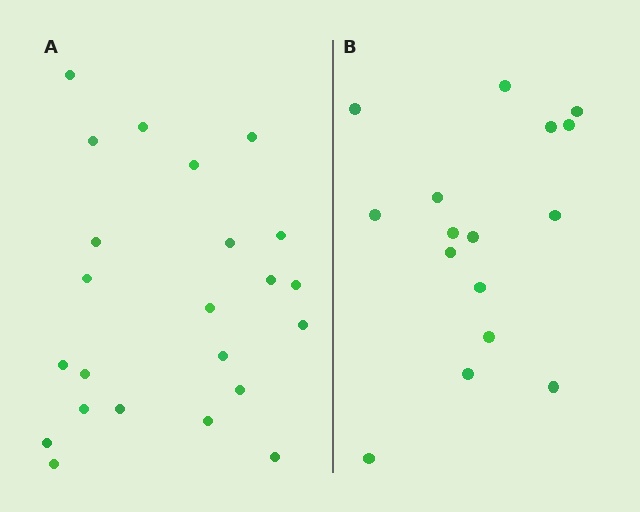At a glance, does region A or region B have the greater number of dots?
Region A (the left region) has more dots.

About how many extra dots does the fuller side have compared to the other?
Region A has roughly 8 or so more dots than region B.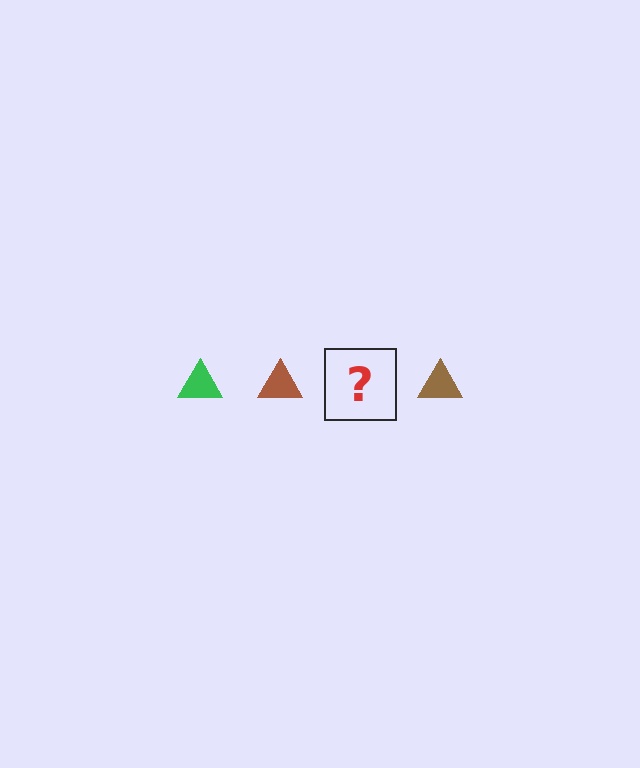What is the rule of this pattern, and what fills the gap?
The rule is that the pattern cycles through green, brown triangles. The gap should be filled with a green triangle.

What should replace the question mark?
The question mark should be replaced with a green triangle.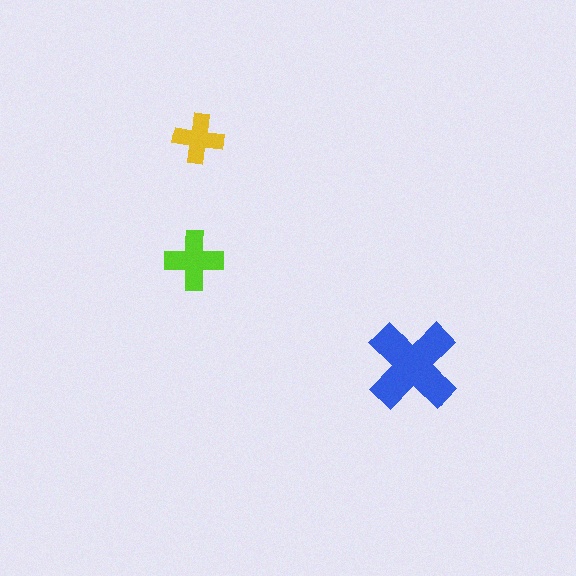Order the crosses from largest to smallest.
the blue one, the lime one, the yellow one.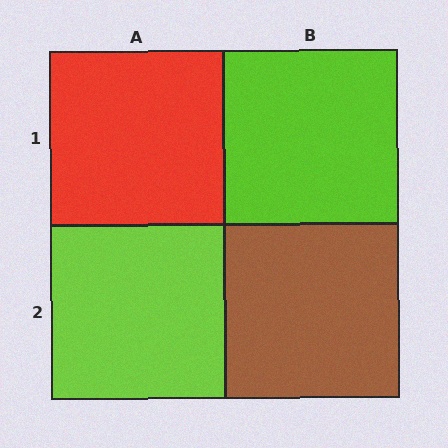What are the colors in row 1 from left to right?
Red, lime.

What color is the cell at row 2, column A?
Lime.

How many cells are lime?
2 cells are lime.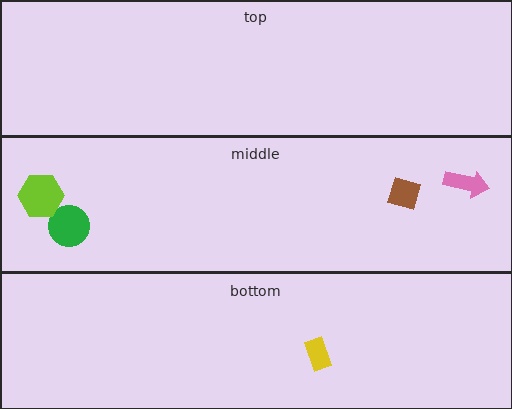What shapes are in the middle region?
The green circle, the pink arrow, the brown diamond, the lime hexagon.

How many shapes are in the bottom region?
1.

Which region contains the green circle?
The middle region.